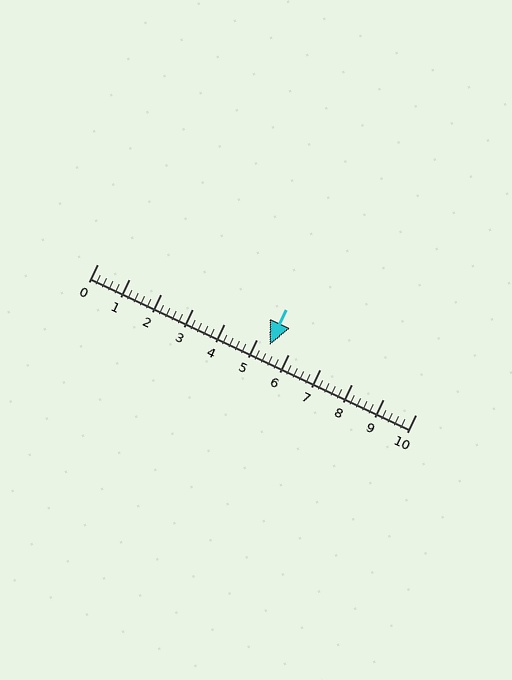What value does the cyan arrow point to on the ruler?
The cyan arrow points to approximately 5.4.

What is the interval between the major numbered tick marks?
The major tick marks are spaced 1 units apart.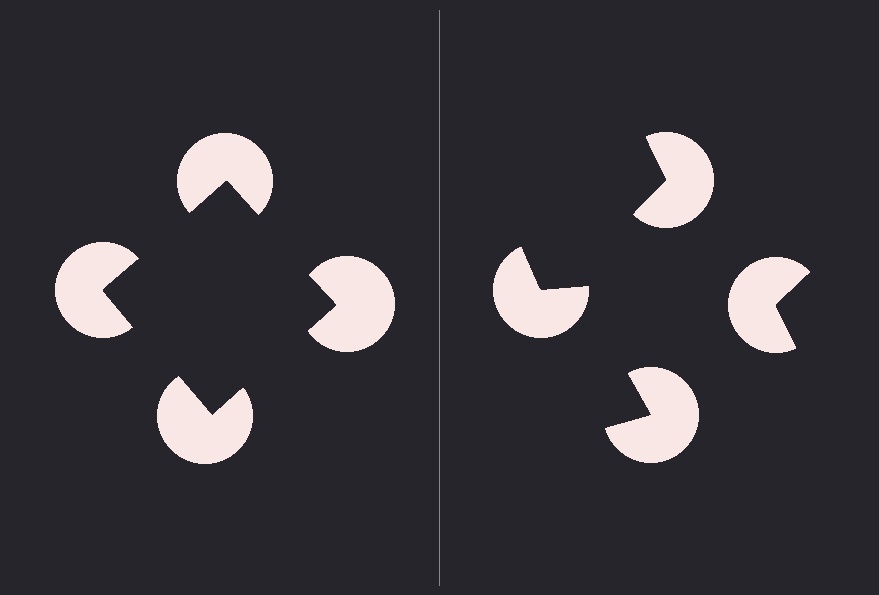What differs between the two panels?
The pac-man discs are positioned identically on both sides; only the wedge orientations differ. On the left they align to a square; on the right they are misaligned.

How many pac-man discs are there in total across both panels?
8 — 4 on each side.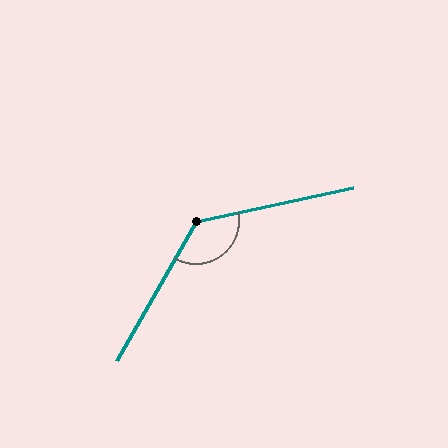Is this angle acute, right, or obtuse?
It is obtuse.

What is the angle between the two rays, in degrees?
Approximately 131 degrees.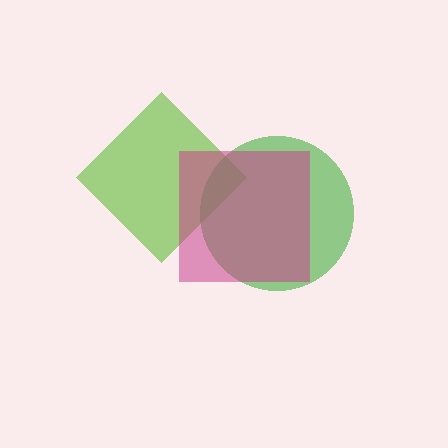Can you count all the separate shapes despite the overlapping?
Yes, there are 3 separate shapes.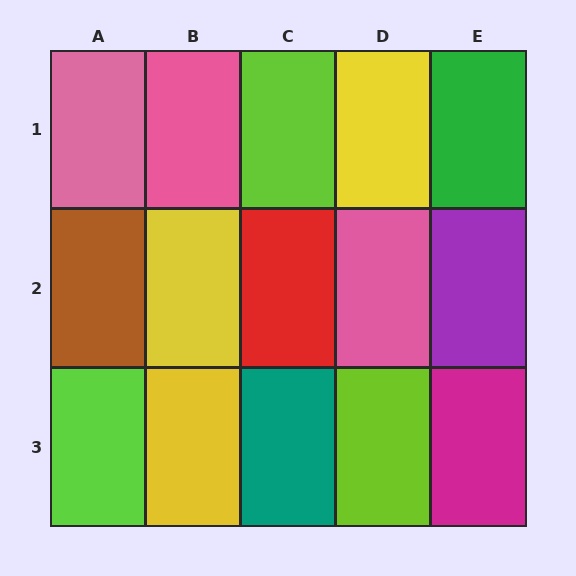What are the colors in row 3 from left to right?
Lime, yellow, teal, lime, magenta.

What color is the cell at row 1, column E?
Green.